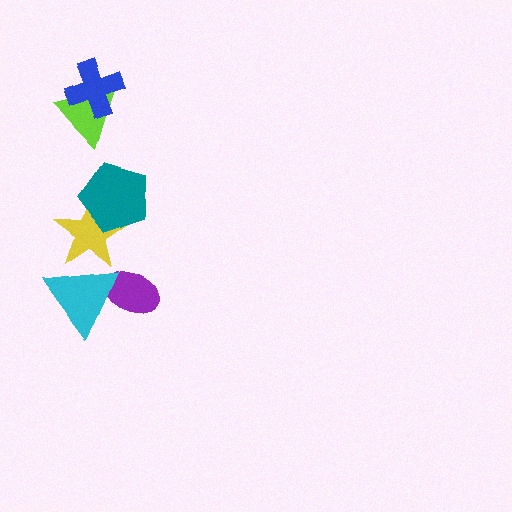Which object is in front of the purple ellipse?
The cyan triangle is in front of the purple ellipse.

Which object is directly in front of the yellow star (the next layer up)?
The teal pentagon is directly in front of the yellow star.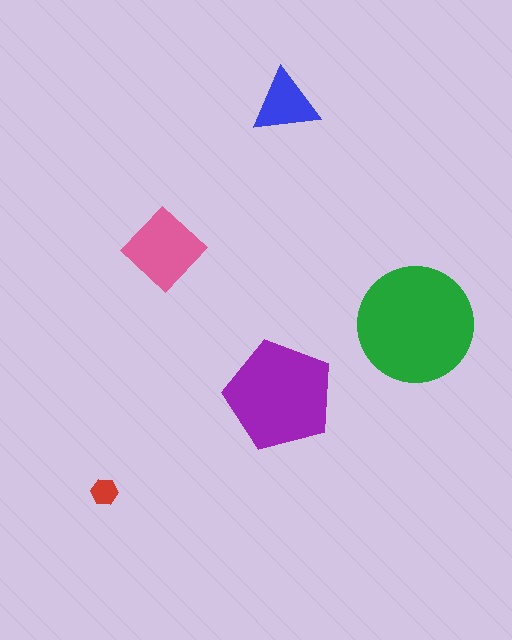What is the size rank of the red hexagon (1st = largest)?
5th.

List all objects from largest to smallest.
The green circle, the purple pentagon, the pink diamond, the blue triangle, the red hexagon.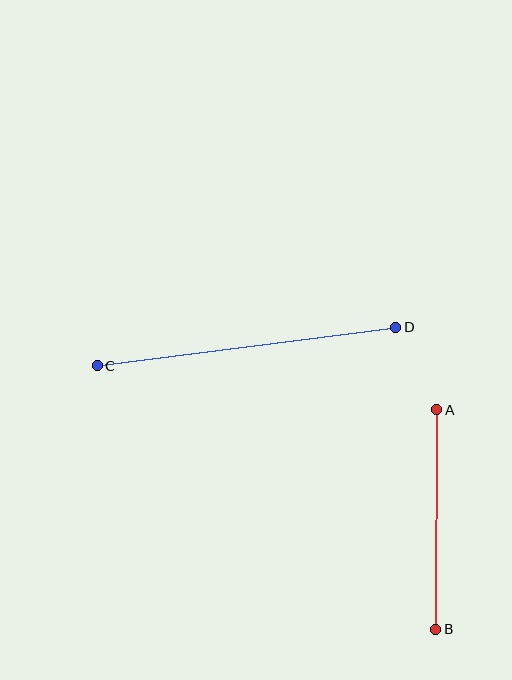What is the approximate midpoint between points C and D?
The midpoint is at approximately (246, 346) pixels.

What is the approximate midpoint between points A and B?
The midpoint is at approximately (436, 520) pixels.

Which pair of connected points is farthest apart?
Points C and D are farthest apart.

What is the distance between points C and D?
The distance is approximately 301 pixels.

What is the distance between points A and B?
The distance is approximately 220 pixels.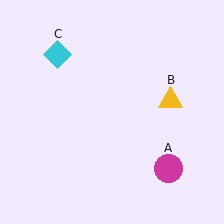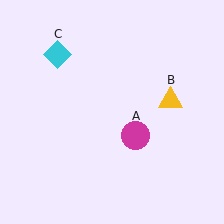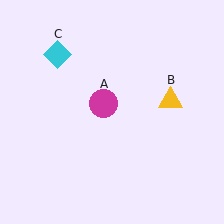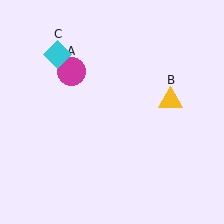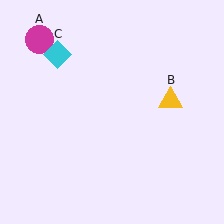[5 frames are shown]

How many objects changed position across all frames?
1 object changed position: magenta circle (object A).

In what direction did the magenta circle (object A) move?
The magenta circle (object A) moved up and to the left.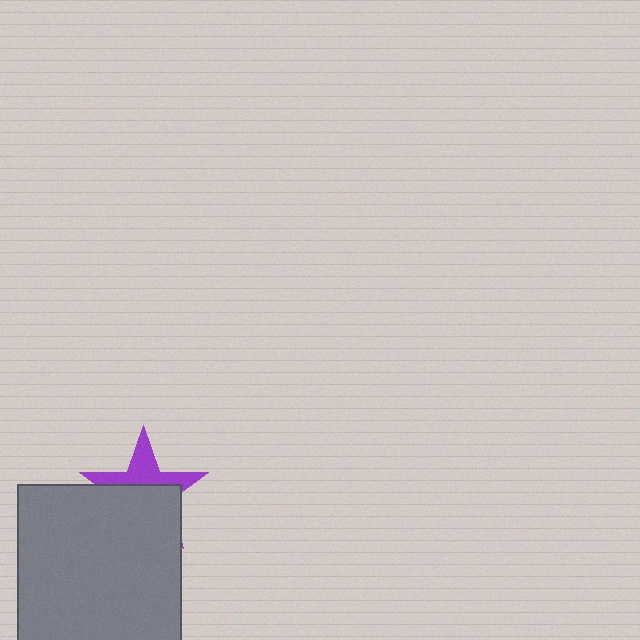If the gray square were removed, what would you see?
You would see the complete purple star.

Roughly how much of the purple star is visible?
A small part of it is visible (roughly 40%).